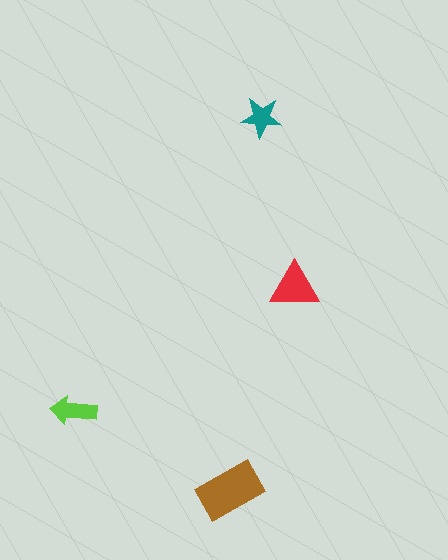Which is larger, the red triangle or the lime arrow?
The red triangle.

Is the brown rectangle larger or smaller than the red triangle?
Larger.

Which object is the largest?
The brown rectangle.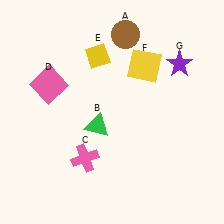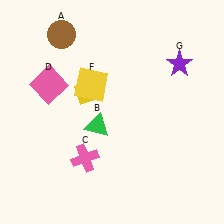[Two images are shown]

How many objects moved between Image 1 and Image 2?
3 objects moved between the two images.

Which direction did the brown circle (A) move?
The brown circle (A) moved left.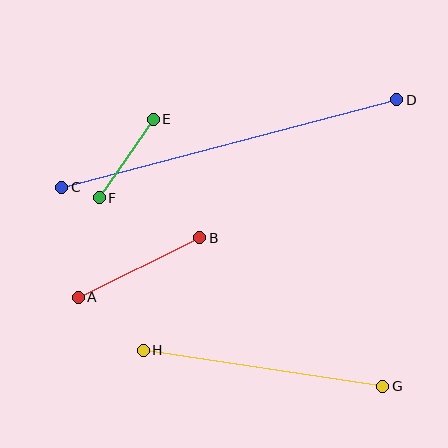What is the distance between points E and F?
The distance is approximately 95 pixels.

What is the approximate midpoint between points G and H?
The midpoint is at approximately (263, 368) pixels.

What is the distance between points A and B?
The distance is approximately 135 pixels.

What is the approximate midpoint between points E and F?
The midpoint is at approximately (126, 159) pixels.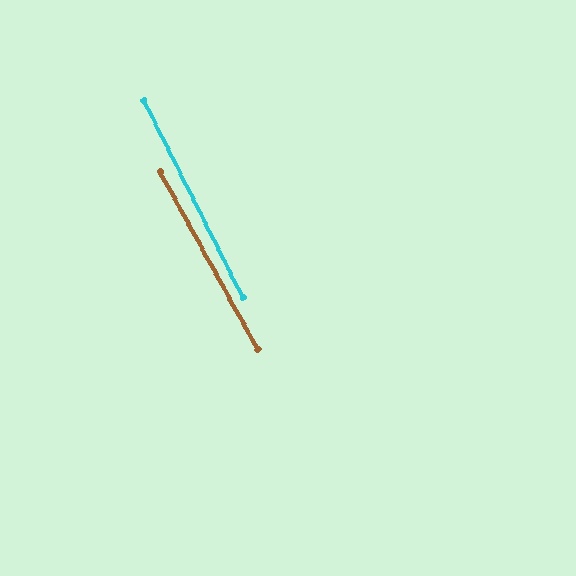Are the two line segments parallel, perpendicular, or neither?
Parallel — their directions differ by only 2.0°.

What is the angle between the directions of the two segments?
Approximately 2 degrees.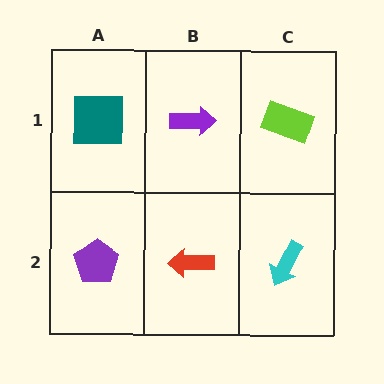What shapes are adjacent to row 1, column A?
A purple pentagon (row 2, column A), a purple arrow (row 1, column B).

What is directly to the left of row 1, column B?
A teal square.